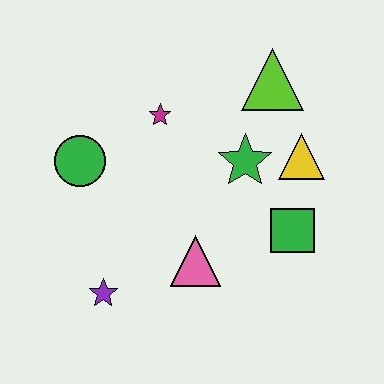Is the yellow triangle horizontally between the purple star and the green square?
No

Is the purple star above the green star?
No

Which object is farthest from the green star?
The purple star is farthest from the green star.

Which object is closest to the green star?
The yellow triangle is closest to the green star.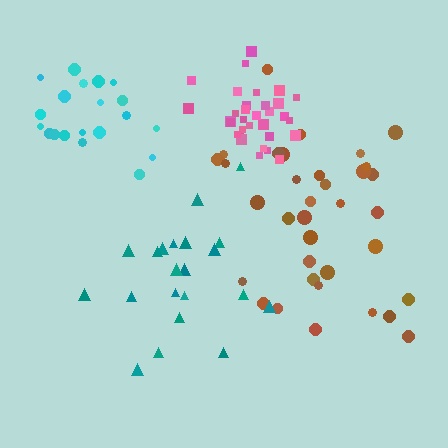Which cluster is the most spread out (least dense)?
Brown.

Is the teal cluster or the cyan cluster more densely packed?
Cyan.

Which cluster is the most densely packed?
Pink.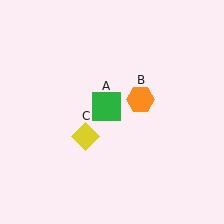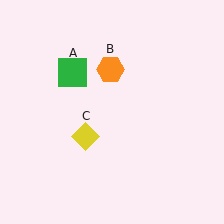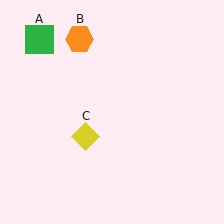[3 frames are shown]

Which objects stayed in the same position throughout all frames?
Yellow diamond (object C) remained stationary.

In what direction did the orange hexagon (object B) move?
The orange hexagon (object B) moved up and to the left.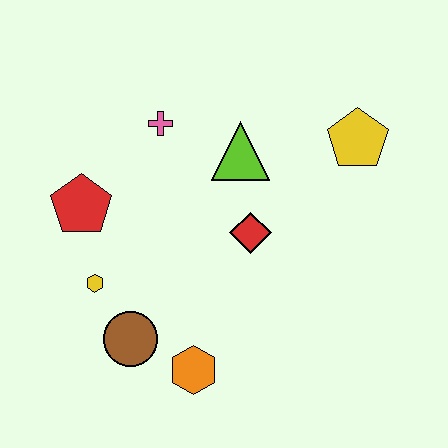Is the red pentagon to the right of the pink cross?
No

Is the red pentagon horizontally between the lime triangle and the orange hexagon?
No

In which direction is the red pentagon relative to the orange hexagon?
The red pentagon is above the orange hexagon.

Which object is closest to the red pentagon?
The yellow hexagon is closest to the red pentagon.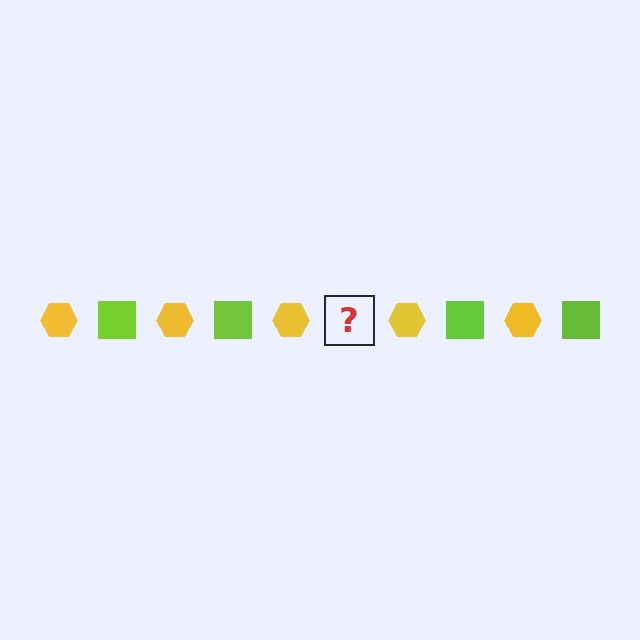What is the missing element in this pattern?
The missing element is a lime square.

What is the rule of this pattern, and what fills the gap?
The rule is that the pattern alternates between yellow hexagon and lime square. The gap should be filled with a lime square.